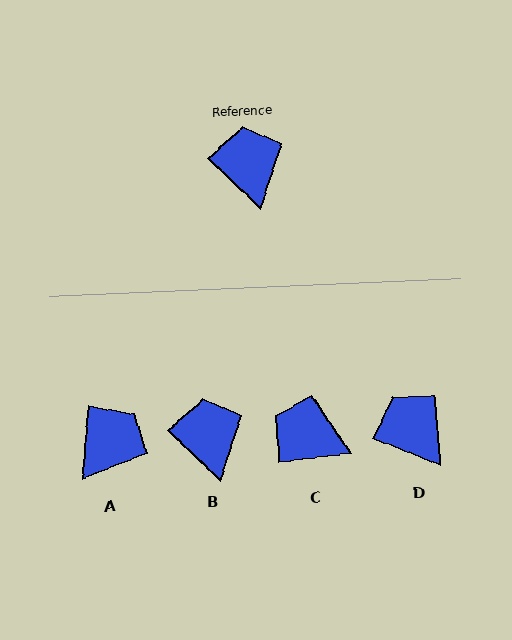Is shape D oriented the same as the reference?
No, it is off by about 22 degrees.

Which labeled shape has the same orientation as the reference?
B.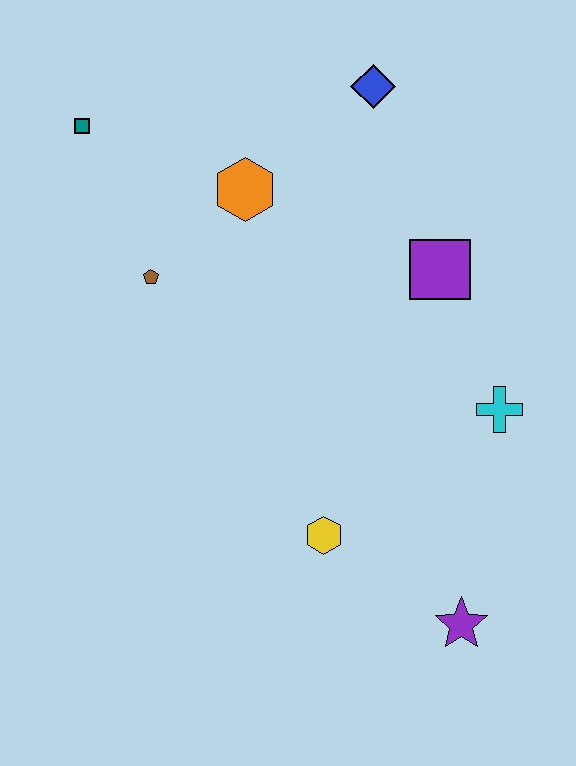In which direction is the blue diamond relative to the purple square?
The blue diamond is above the purple square.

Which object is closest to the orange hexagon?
The brown pentagon is closest to the orange hexagon.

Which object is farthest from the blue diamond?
The purple star is farthest from the blue diamond.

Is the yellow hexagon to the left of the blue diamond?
Yes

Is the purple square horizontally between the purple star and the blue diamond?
Yes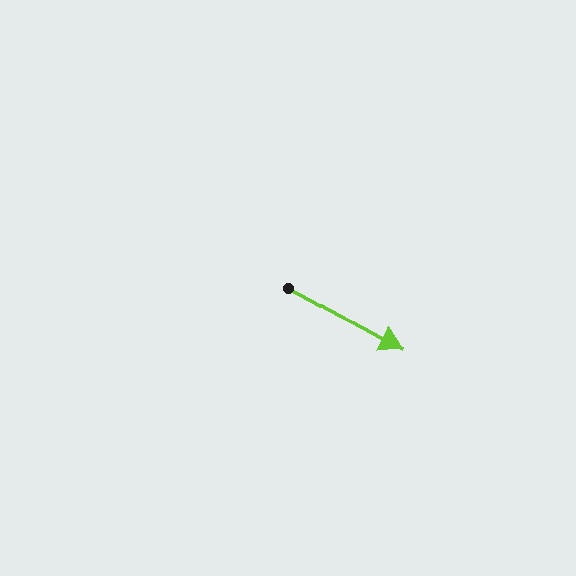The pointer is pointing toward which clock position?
Roughly 4 o'clock.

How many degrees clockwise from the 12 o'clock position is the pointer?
Approximately 119 degrees.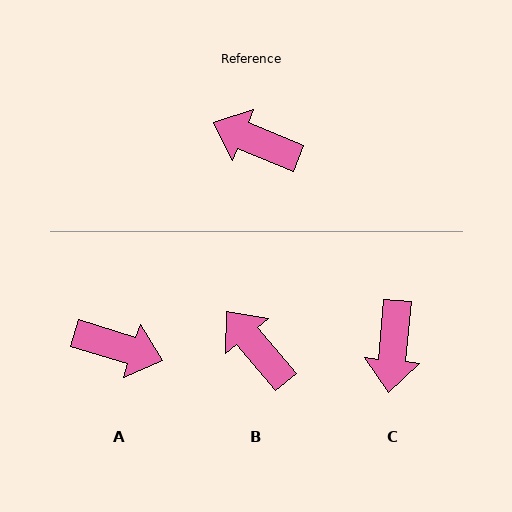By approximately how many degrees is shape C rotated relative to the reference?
Approximately 107 degrees counter-clockwise.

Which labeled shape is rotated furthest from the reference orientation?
A, about 174 degrees away.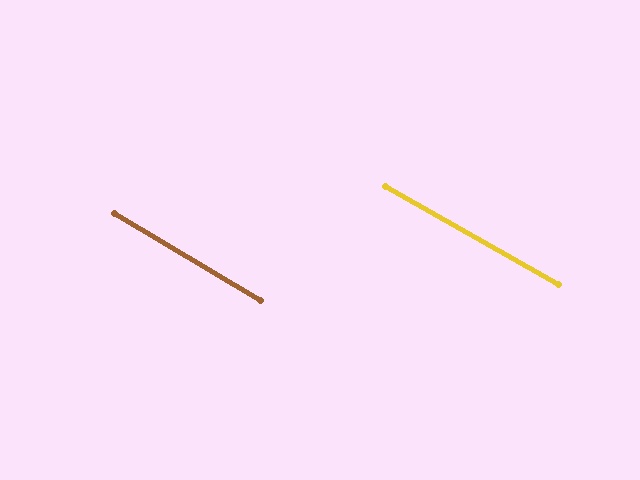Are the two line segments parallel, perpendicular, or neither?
Parallel — their directions differ by only 1.2°.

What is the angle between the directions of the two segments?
Approximately 1 degree.